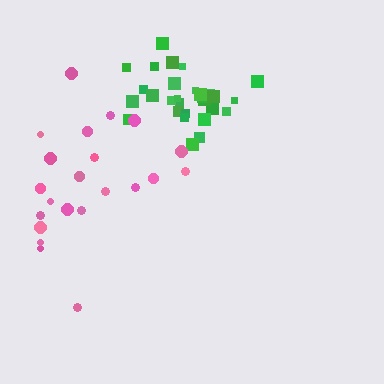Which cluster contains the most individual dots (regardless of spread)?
Green (29).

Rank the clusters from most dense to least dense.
green, pink.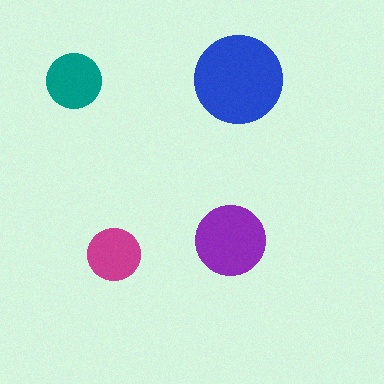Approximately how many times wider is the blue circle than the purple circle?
About 1.5 times wider.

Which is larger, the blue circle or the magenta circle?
The blue one.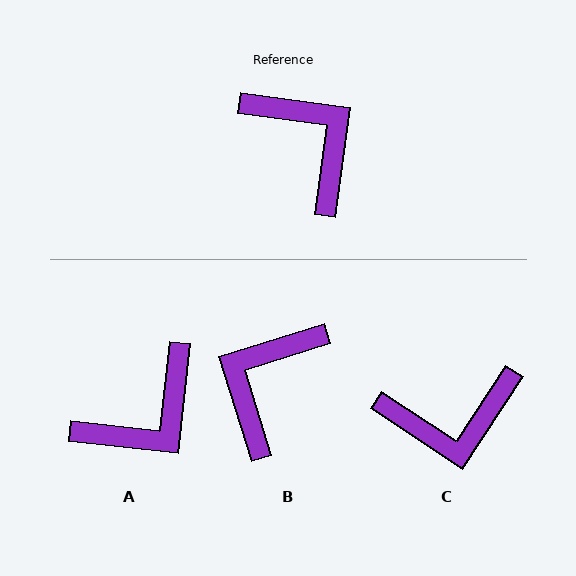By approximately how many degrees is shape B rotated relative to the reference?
Approximately 115 degrees counter-clockwise.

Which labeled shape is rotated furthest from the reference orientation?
C, about 115 degrees away.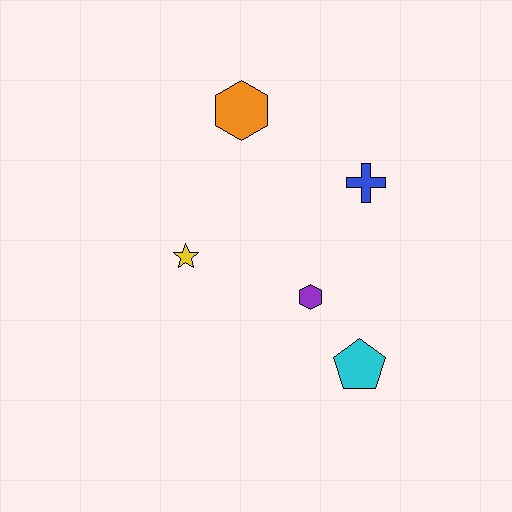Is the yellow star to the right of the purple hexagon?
No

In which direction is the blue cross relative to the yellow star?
The blue cross is to the right of the yellow star.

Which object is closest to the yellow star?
The purple hexagon is closest to the yellow star.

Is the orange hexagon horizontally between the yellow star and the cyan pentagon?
Yes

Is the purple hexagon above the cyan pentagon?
Yes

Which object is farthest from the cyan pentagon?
The orange hexagon is farthest from the cyan pentagon.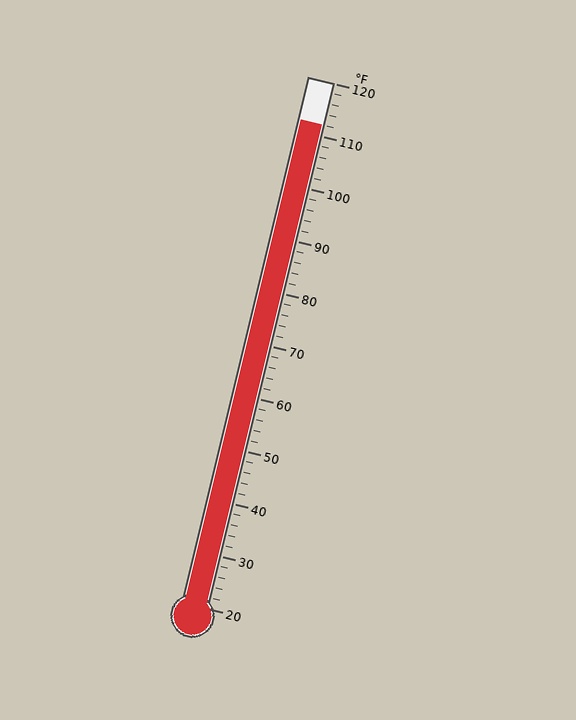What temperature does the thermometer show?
The thermometer shows approximately 112°F.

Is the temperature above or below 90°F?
The temperature is above 90°F.